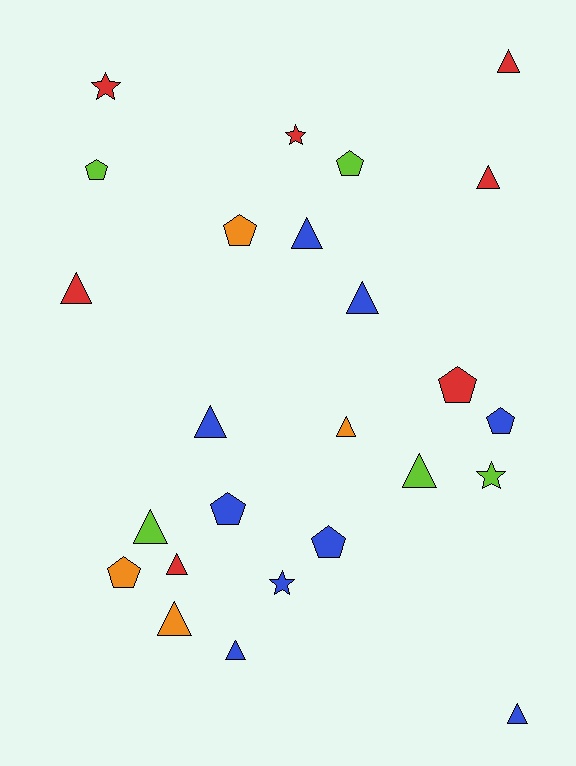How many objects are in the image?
There are 25 objects.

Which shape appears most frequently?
Triangle, with 13 objects.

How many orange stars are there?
There are no orange stars.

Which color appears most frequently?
Blue, with 9 objects.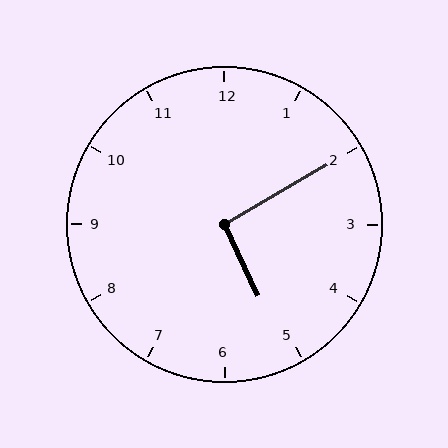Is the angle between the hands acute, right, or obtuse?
It is right.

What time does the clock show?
5:10.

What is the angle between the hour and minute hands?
Approximately 95 degrees.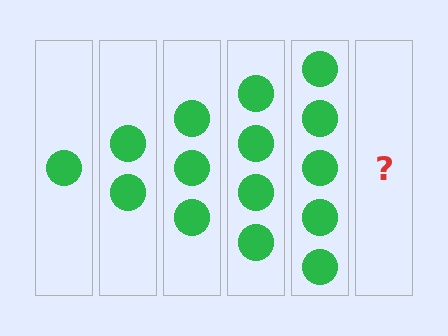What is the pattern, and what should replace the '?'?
The pattern is that each step adds one more circle. The '?' should be 6 circles.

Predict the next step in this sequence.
The next step is 6 circles.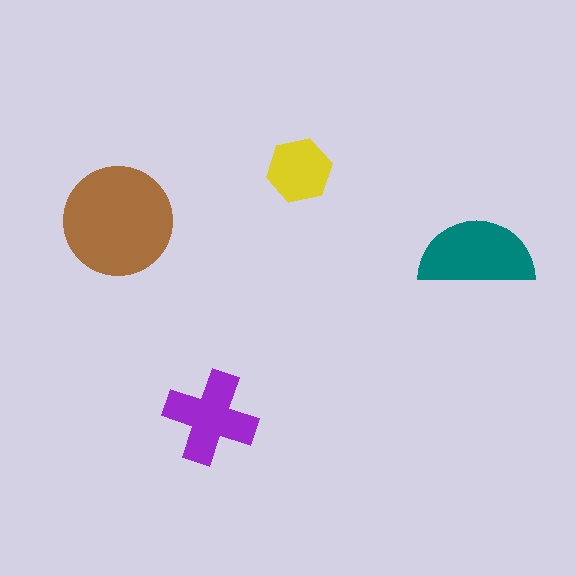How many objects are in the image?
There are 4 objects in the image.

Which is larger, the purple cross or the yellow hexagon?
The purple cross.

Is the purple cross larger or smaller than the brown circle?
Smaller.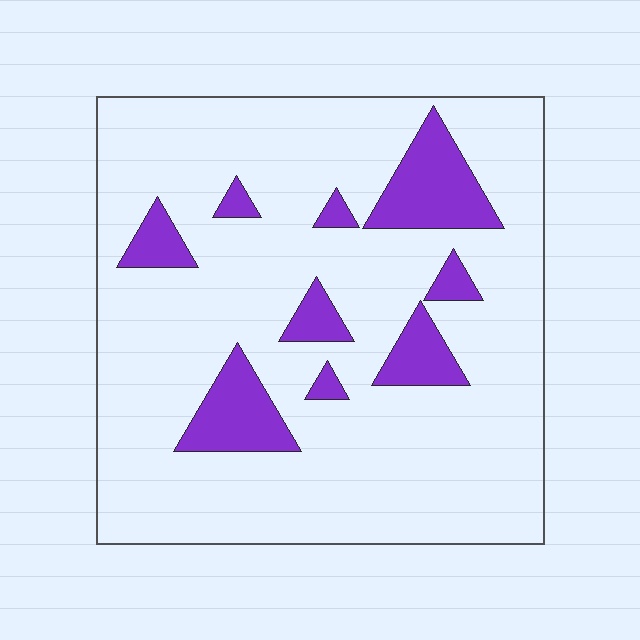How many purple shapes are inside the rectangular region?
9.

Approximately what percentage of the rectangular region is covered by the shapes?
Approximately 15%.